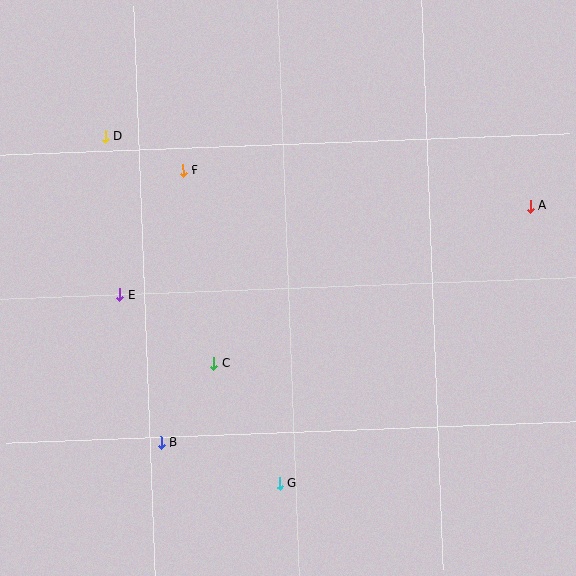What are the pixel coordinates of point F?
Point F is at (183, 171).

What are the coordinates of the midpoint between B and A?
The midpoint between B and A is at (346, 324).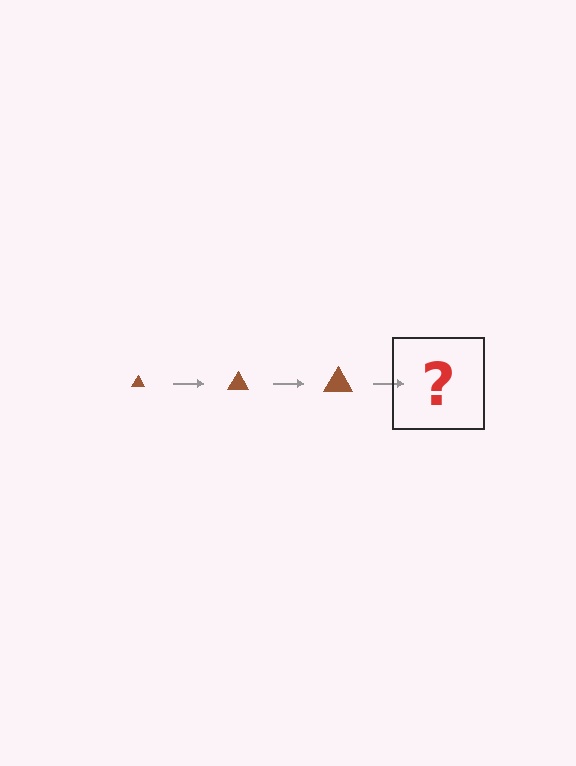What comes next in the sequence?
The next element should be a brown triangle, larger than the previous one.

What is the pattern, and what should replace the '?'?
The pattern is that the triangle gets progressively larger each step. The '?' should be a brown triangle, larger than the previous one.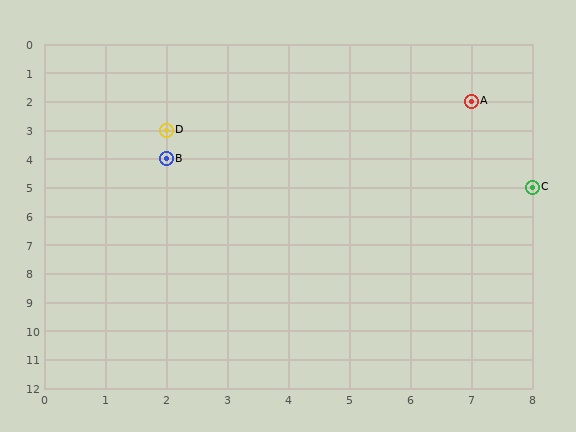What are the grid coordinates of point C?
Point C is at grid coordinates (8, 5).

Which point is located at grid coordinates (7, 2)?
Point A is at (7, 2).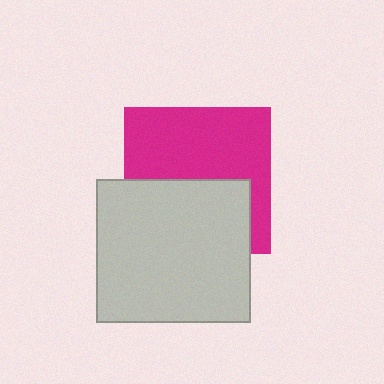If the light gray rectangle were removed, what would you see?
You would see the complete magenta square.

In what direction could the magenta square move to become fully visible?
The magenta square could move up. That would shift it out from behind the light gray rectangle entirely.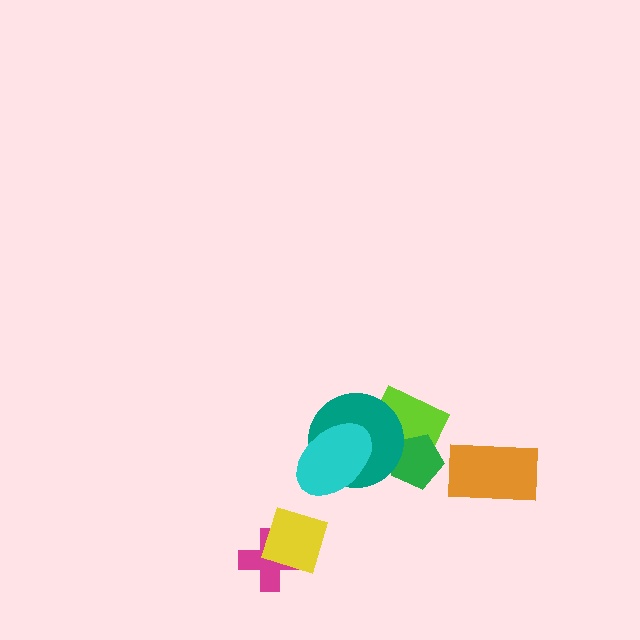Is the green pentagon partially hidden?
Yes, it is partially covered by another shape.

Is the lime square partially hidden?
Yes, it is partially covered by another shape.